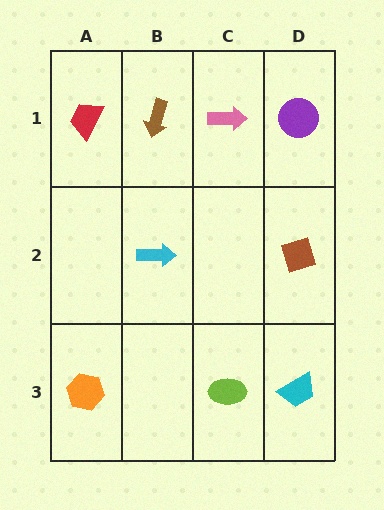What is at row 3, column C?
A lime ellipse.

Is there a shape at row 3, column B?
No, that cell is empty.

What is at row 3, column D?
A cyan trapezoid.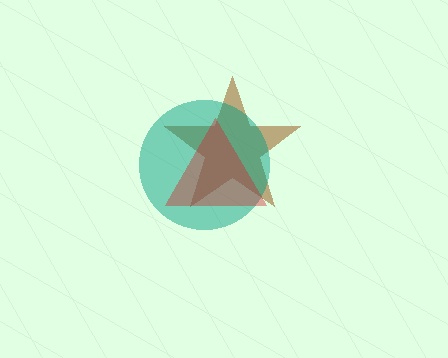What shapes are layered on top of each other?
The layered shapes are: a brown star, a teal circle, a red triangle.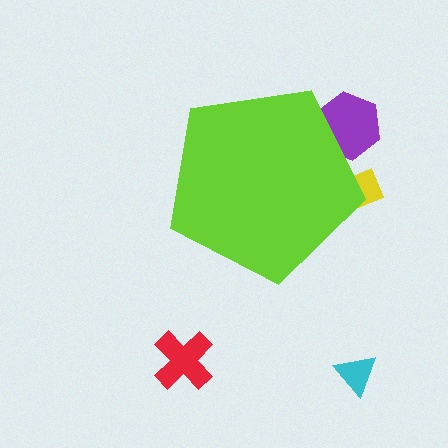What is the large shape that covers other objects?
A lime pentagon.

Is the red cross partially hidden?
No, the red cross is fully visible.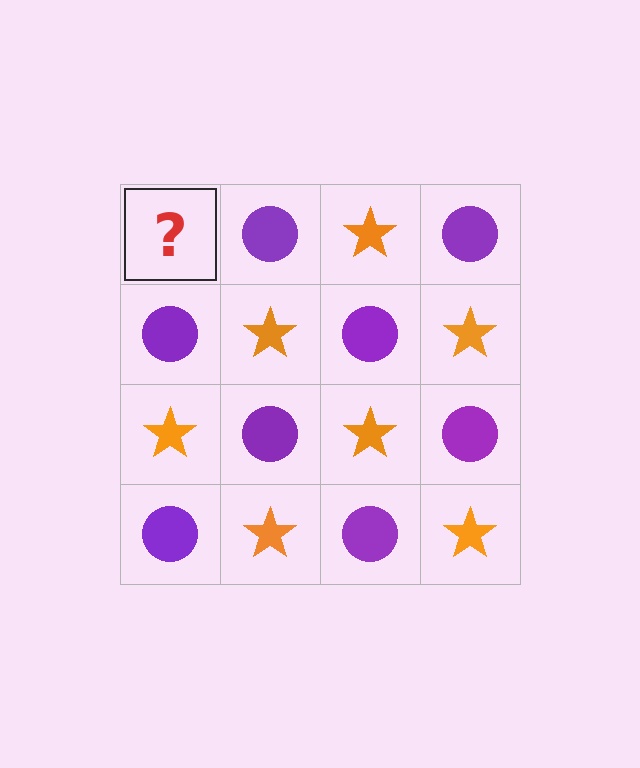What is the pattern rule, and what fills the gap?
The rule is that it alternates orange star and purple circle in a checkerboard pattern. The gap should be filled with an orange star.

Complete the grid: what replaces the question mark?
The question mark should be replaced with an orange star.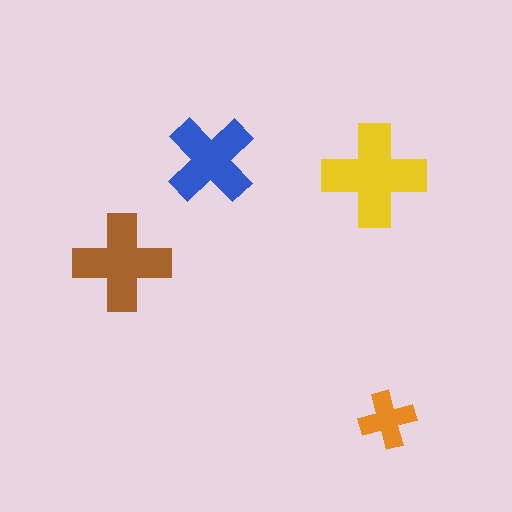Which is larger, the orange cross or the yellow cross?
The yellow one.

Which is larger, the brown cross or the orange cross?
The brown one.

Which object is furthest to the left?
The brown cross is leftmost.